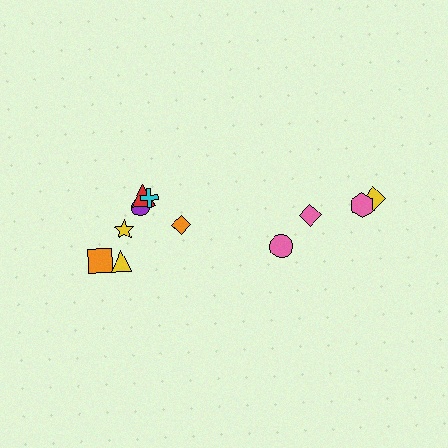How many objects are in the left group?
There are 7 objects.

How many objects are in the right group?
There are 4 objects.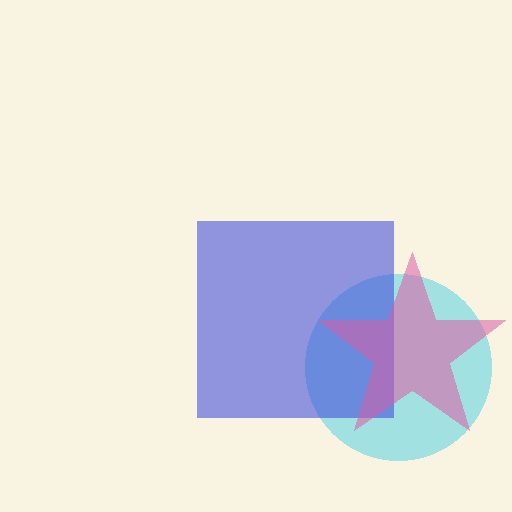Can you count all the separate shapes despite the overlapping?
Yes, there are 3 separate shapes.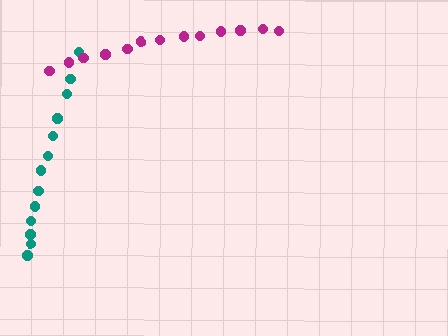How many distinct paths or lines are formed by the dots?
There are 2 distinct paths.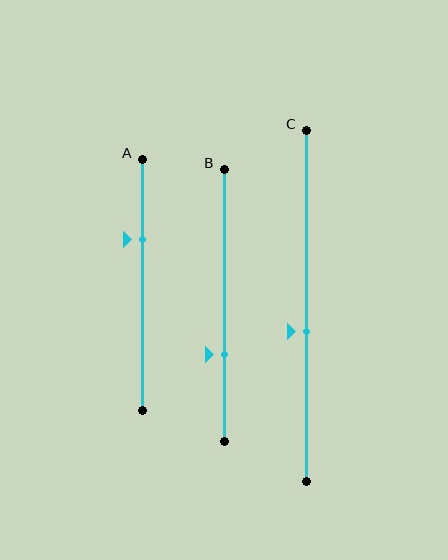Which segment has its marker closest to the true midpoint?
Segment C has its marker closest to the true midpoint.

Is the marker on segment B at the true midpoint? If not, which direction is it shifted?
No, the marker on segment B is shifted downward by about 18% of the segment length.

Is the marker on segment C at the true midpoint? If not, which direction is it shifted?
No, the marker on segment C is shifted downward by about 7% of the segment length.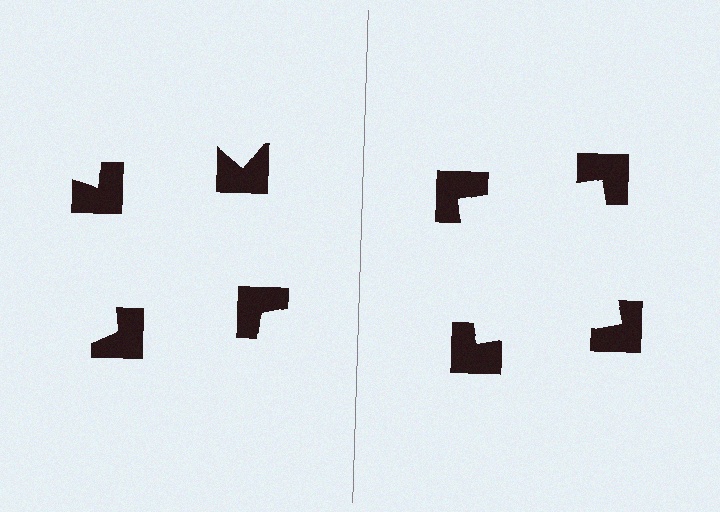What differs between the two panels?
The notched squares are positioned identically on both sides; only the wedge orientations differ. On the right they align to a square; on the left they are misaligned.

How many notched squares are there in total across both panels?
8 — 4 on each side.